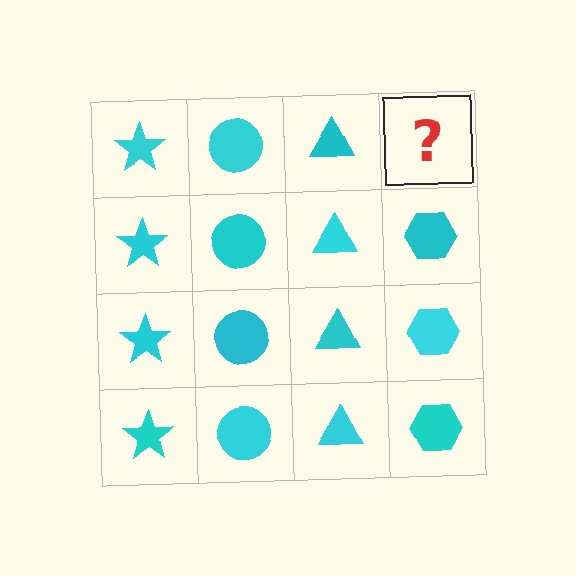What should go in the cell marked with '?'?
The missing cell should contain a cyan hexagon.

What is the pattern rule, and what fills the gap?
The rule is that each column has a consistent shape. The gap should be filled with a cyan hexagon.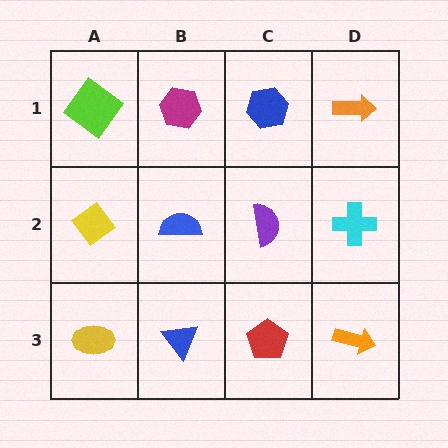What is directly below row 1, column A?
A yellow diamond.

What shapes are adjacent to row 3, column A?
A yellow diamond (row 2, column A), a blue triangle (row 3, column B).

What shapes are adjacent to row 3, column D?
A cyan cross (row 2, column D), a red pentagon (row 3, column C).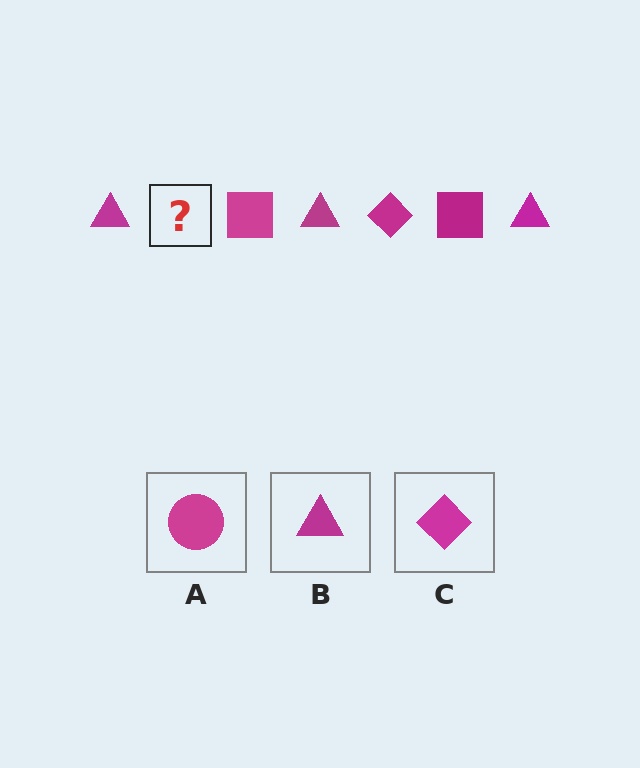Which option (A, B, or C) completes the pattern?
C.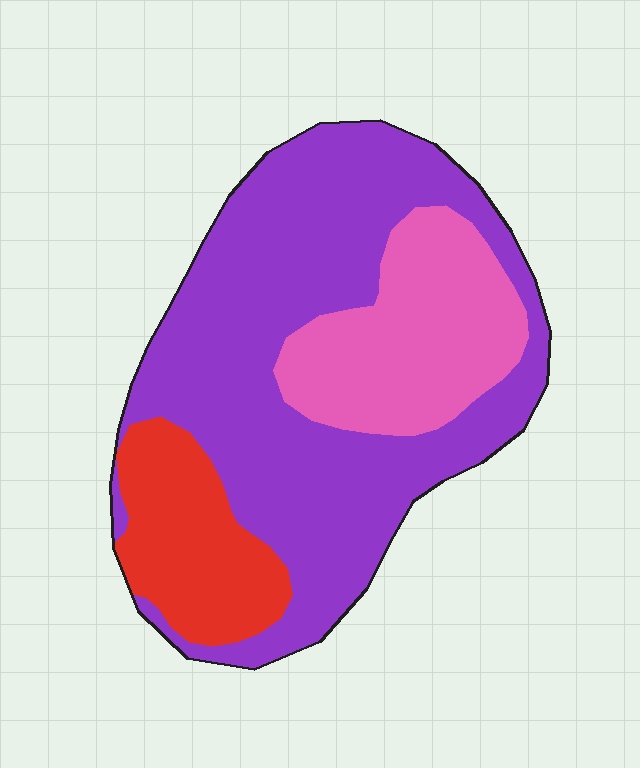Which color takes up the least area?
Red, at roughly 15%.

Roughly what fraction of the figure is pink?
Pink takes up about one quarter (1/4) of the figure.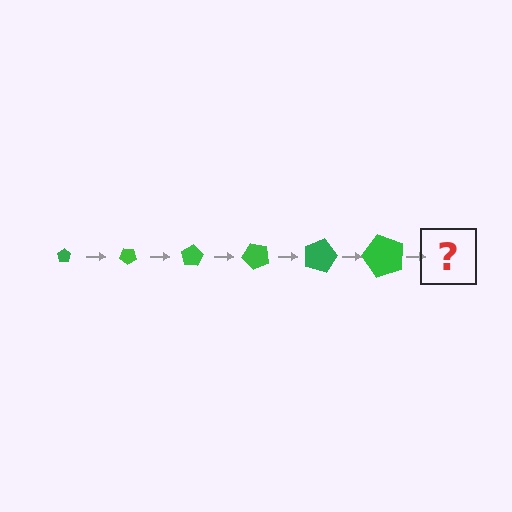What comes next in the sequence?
The next element should be a pentagon, larger than the previous one and rotated 240 degrees from the start.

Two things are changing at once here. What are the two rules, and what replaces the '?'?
The two rules are that the pentagon grows larger each step and it rotates 40 degrees each step. The '?' should be a pentagon, larger than the previous one and rotated 240 degrees from the start.